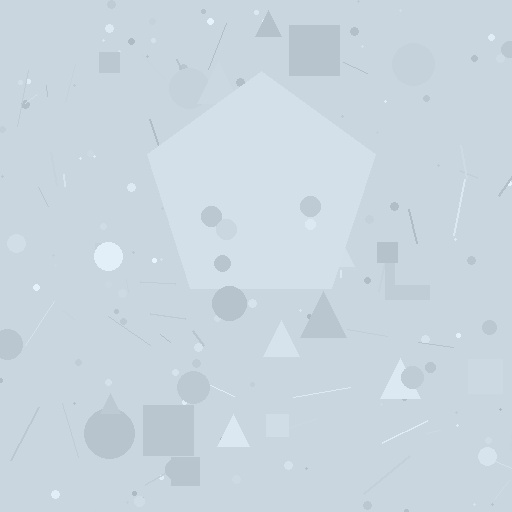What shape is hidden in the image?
A pentagon is hidden in the image.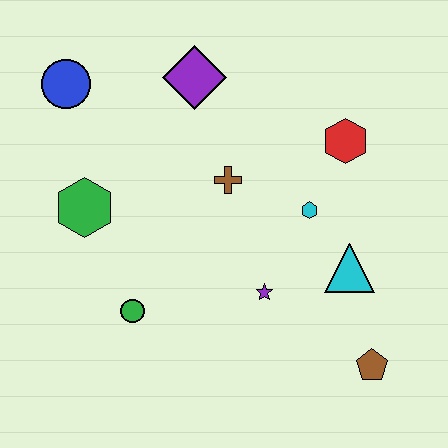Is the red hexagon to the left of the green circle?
No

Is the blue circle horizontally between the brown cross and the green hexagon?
No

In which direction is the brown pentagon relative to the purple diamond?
The brown pentagon is below the purple diamond.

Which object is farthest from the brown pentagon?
The blue circle is farthest from the brown pentagon.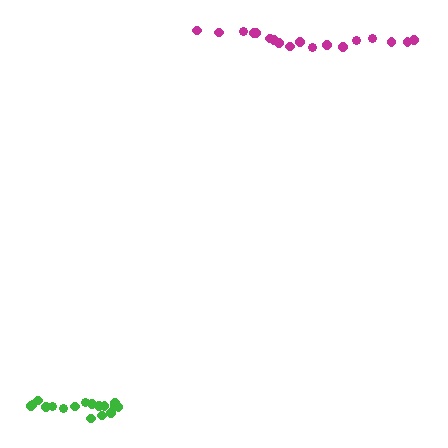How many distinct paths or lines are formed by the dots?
There are 2 distinct paths.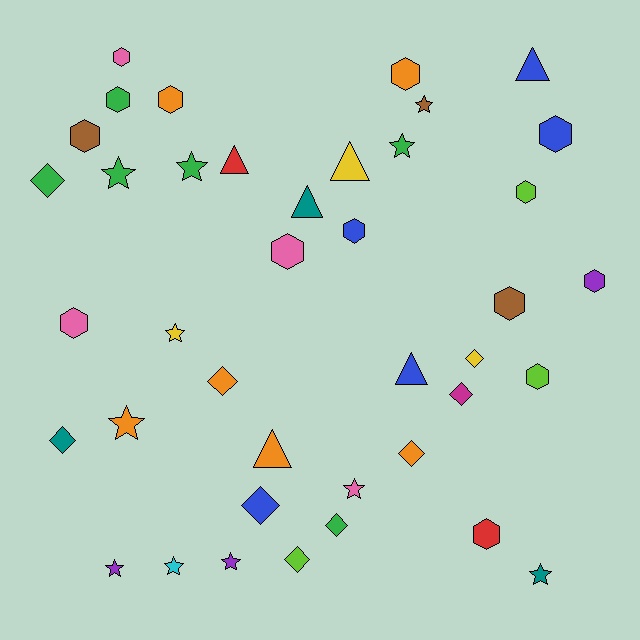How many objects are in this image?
There are 40 objects.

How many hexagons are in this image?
There are 14 hexagons.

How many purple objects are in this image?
There are 3 purple objects.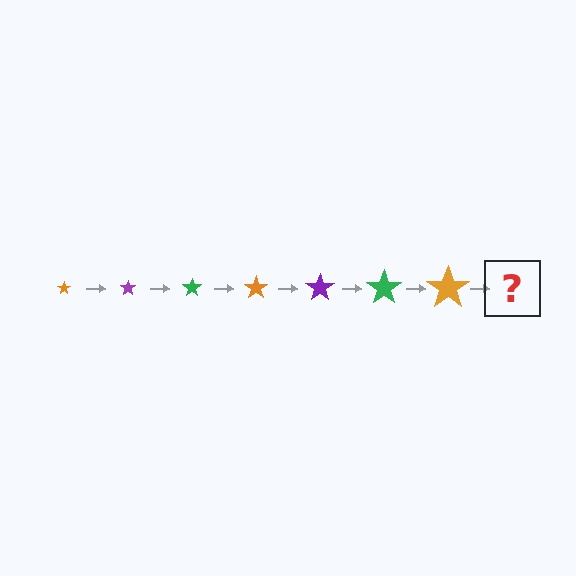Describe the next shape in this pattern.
It should be a purple star, larger than the previous one.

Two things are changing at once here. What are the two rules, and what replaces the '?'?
The two rules are that the star grows larger each step and the color cycles through orange, purple, and green. The '?' should be a purple star, larger than the previous one.